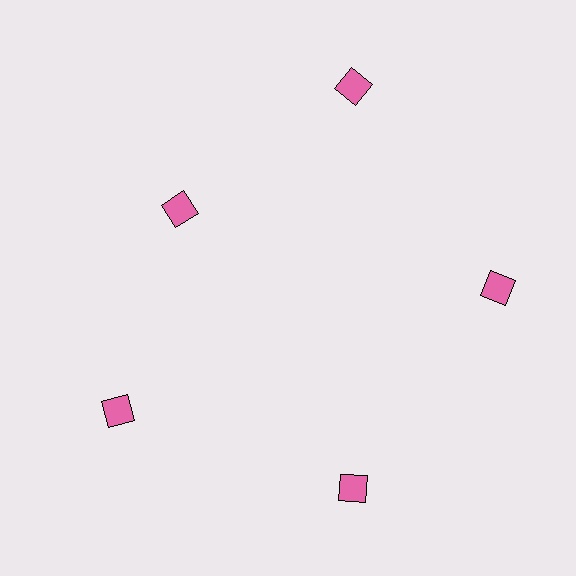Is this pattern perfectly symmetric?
No. The 5 pink squares are arranged in a ring, but one element near the 10 o'clock position is pulled inward toward the center, breaking the 5-fold rotational symmetry.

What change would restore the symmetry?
The symmetry would be restored by moving it outward, back onto the ring so that all 5 squares sit at equal angles and equal distance from the center.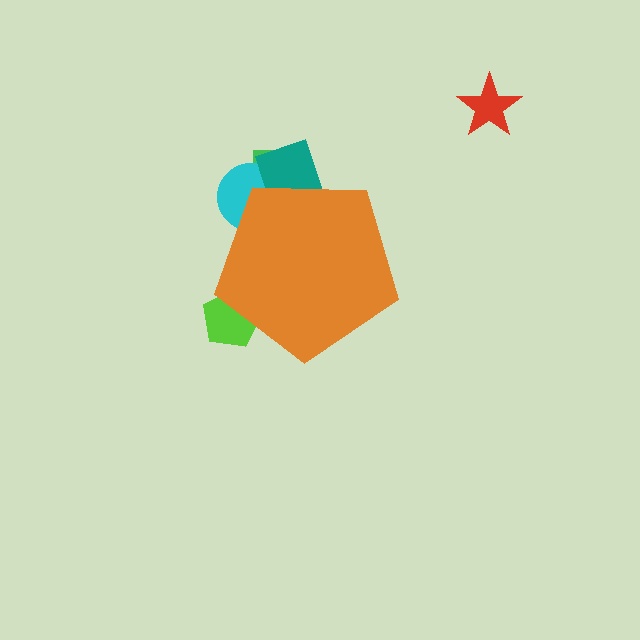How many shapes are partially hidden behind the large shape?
4 shapes are partially hidden.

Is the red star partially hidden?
No, the red star is fully visible.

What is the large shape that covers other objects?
An orange pentagon.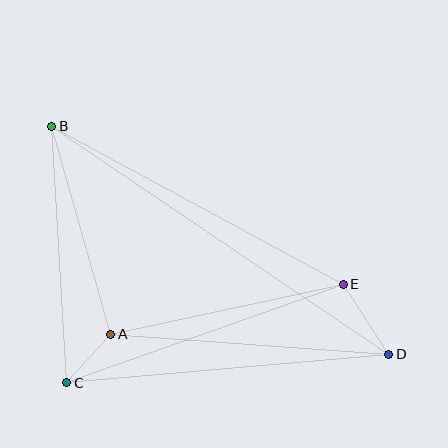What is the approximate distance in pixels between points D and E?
The distance between D and E is approximately 83 pixels.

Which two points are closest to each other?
Points A and C are closest to each other.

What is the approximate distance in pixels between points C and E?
The distance between C and E is approximately 293 pixels.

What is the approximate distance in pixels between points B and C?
The distance between B and C is approximately 257 pixels.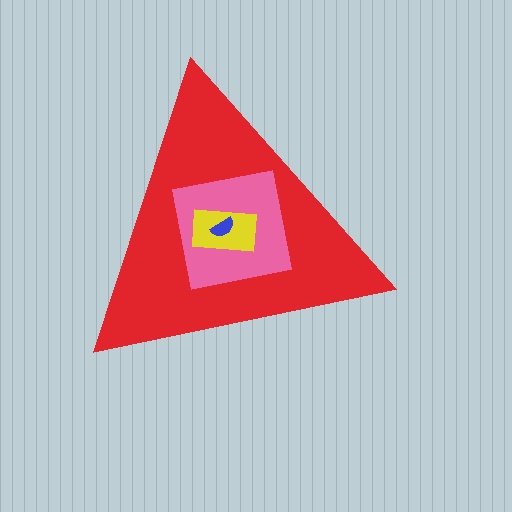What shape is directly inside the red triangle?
The pink square.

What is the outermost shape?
The red triangle.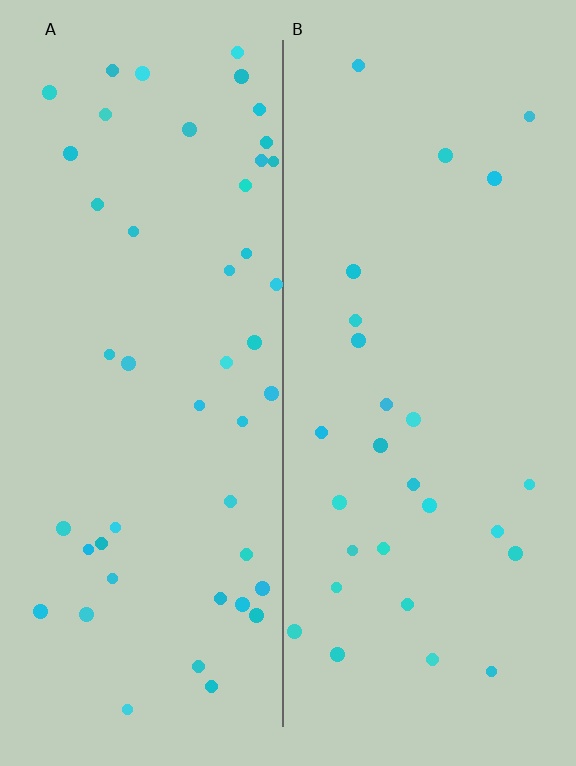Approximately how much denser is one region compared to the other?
Approximately 1.7× — region A over region B.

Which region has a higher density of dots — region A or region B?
A (the left).